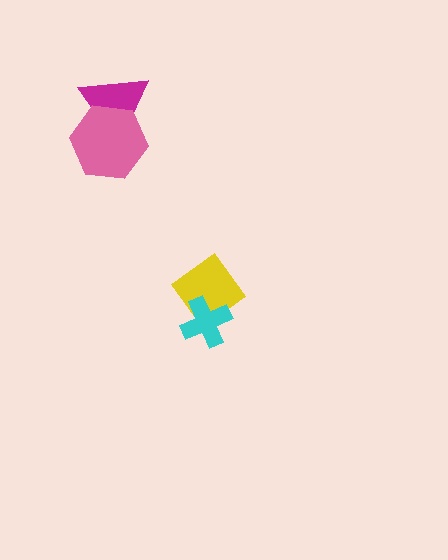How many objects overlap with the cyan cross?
1 object overlaps with the cyan cross.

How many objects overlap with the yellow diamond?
1 object overlaps with the yellow diamond.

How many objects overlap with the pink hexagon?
1 object overlaps with the pink hexagon.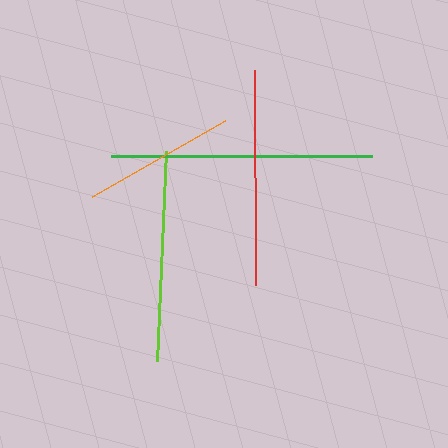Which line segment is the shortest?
The orange line is the shortest at approximately 153 pixels.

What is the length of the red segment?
The red segment is approximately 214 pixels long.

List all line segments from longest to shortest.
From longest to shortest: green, red, lime, orange.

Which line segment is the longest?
The green line is the longest at approximately 261 pixels.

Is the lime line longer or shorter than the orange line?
The lime line is longer than the orange line.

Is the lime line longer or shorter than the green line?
The green line is longer than the lime line.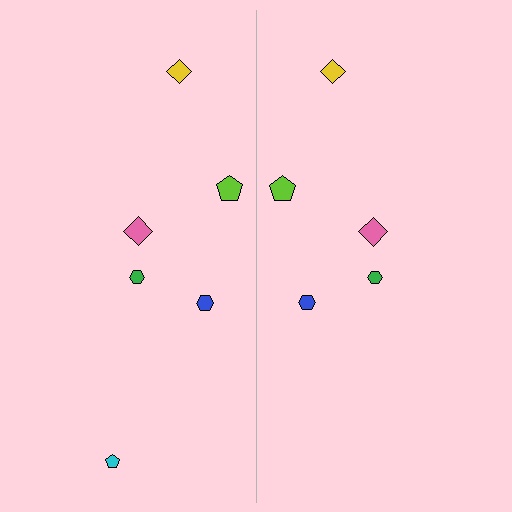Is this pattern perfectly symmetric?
No, the pattern is not perfectly symmetric. A cyan pentagon is missing from the right side.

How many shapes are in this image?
There are 11 shapes in this image.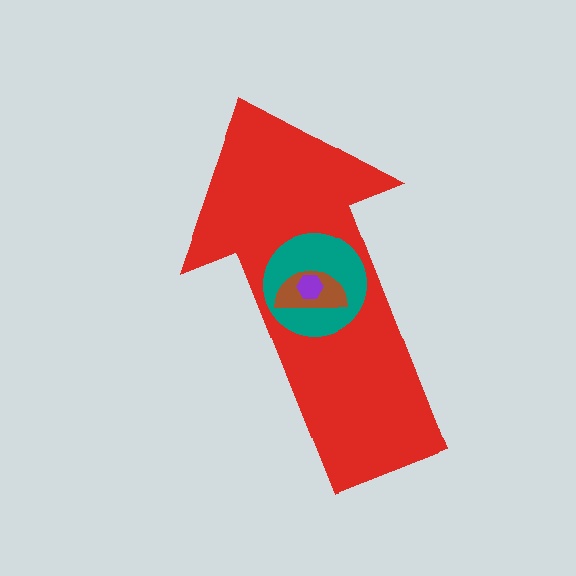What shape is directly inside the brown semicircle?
The purple hexagon.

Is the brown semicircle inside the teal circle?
Yes.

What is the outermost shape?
The red arrow.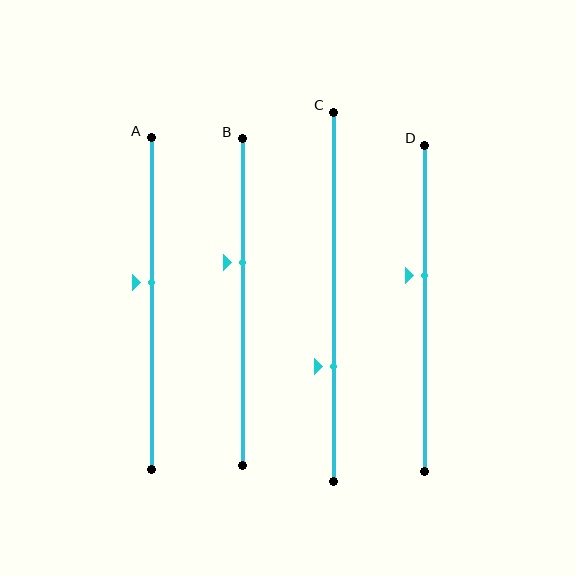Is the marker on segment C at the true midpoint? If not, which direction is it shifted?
No, the marker on segment C is shifted downward by about 19% of the segment length.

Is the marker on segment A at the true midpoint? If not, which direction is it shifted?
No, the marker on segment A is shifted upward by about 6% of the segment length.